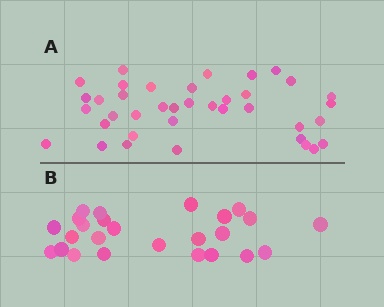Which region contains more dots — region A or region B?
Region A (the top region) has more dots.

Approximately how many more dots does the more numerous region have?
Region A has approximately 15 more dots than region B.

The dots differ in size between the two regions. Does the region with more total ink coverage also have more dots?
No. Region B has more total ink coverage because its dots are larger, but region A actually contains more individual dots. Total area can be misleading — the number of items is what matters here.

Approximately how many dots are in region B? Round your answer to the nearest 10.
About 20 dots. (The exact count is 25, which rounds to 20.)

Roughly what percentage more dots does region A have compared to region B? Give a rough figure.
About 50% more.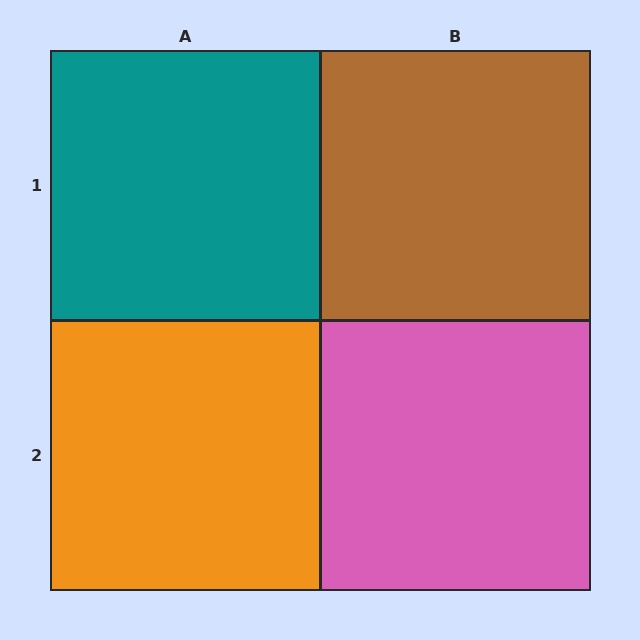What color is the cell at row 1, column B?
Brown.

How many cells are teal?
1 cell is teal.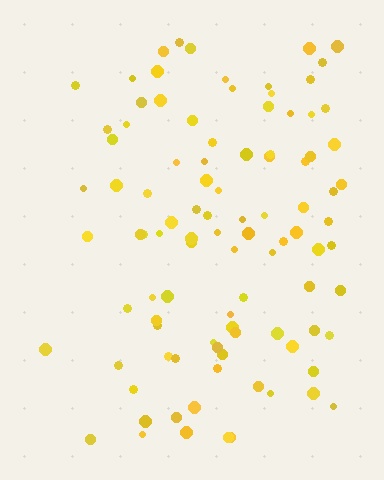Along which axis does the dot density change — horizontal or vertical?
Horizontal.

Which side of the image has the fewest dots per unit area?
The left.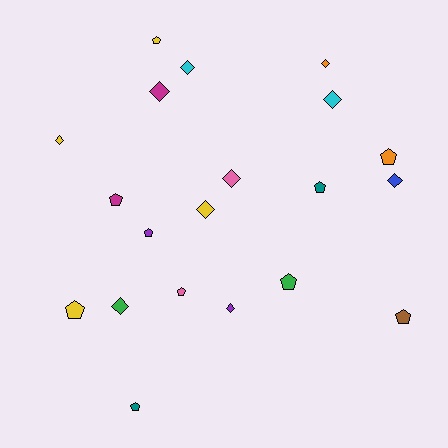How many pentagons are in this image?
There are 10 pentagons.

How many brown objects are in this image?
There is 1 brown object.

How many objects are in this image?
There are 20 objects.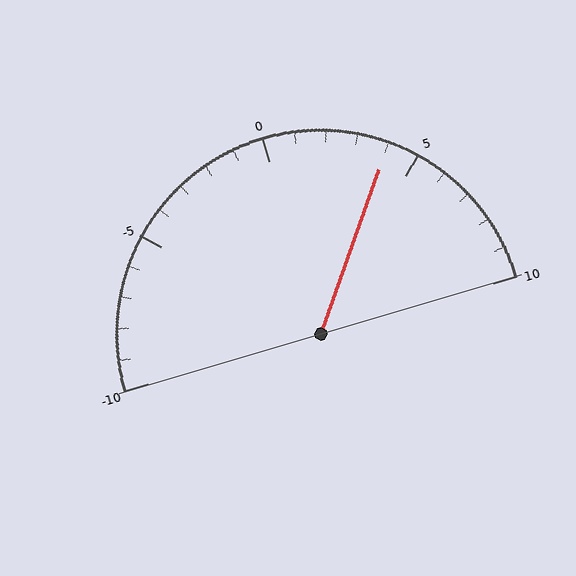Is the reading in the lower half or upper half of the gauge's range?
The reading is in the upper half of the range (-10 to 10).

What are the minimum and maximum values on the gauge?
The gauge ranges from -10 to 10.